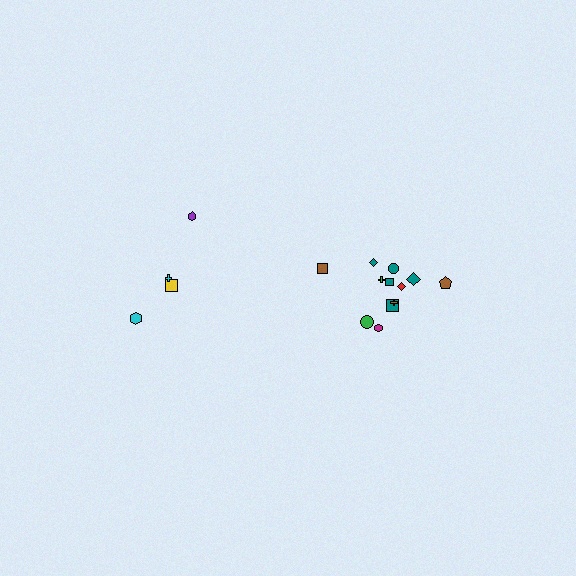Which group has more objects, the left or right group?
The right group.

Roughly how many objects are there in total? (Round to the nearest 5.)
Roughly 15 objects in total.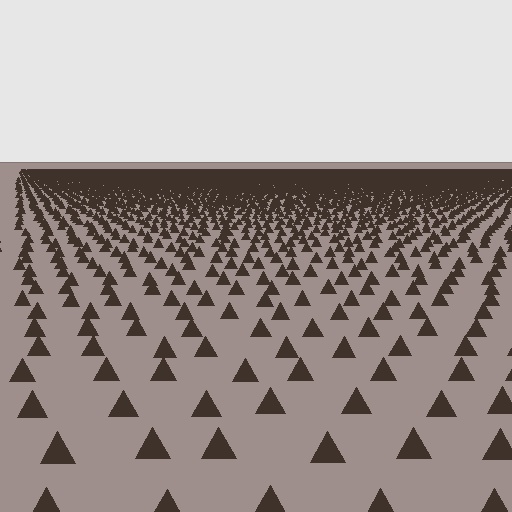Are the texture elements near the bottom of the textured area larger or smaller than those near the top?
Larger. Near the bottom, elements are closer to the viewer and appear at a bigger on-screen size.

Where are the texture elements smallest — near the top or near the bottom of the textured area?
Near the top.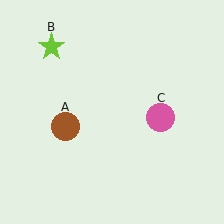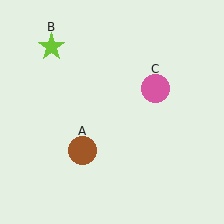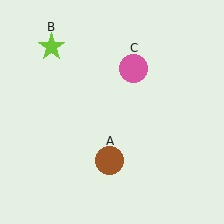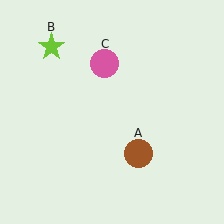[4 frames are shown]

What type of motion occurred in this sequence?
The brown circle (object A), pink circle (object C) rotated counterclockwise around the center of the scene.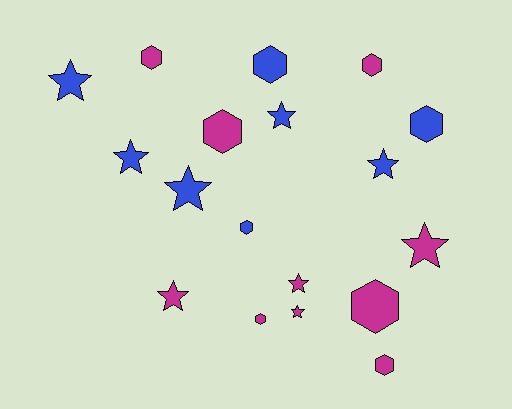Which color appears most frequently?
Magenta, with 10 objects.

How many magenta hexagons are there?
There are 6 magenta hexagons.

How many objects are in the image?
There are 18 objects.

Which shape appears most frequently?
Star, with 9 objects.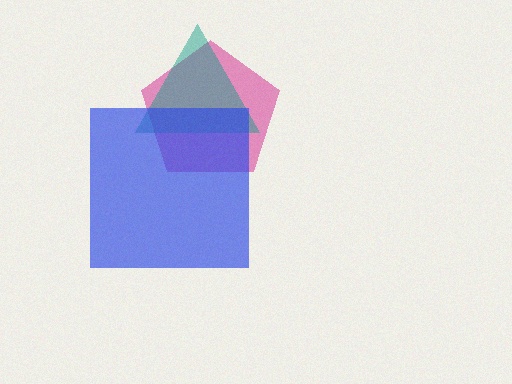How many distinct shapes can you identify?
There are 3 distinct shapes: a magenta pentagon, a teal triangle, a blue square.